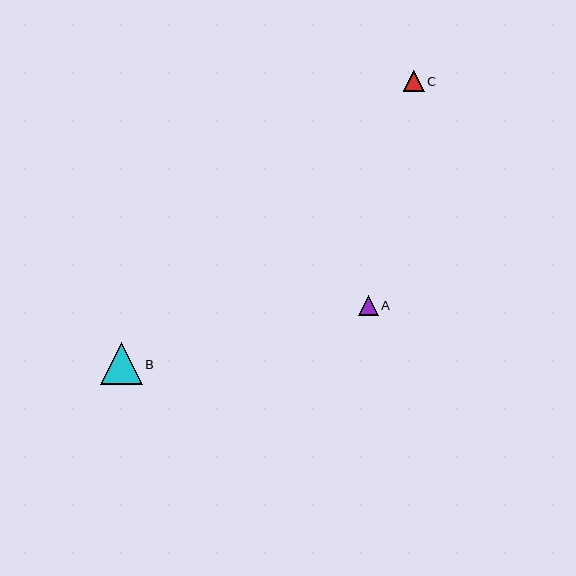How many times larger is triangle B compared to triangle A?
Triangle B is approximately 2.1 times the size of triangle A.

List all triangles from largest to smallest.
From largest to smallest: B, C, A.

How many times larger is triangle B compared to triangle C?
Triangle B is approximately 2.0 times the size of triangle C.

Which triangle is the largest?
Triangle B is the largest with a size of approximately 42 pixels.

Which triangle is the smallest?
Triangle A is the smallest with a size of approximately 20 pixels.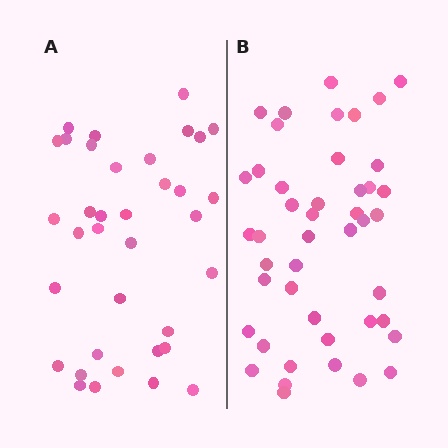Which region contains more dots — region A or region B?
Region B (the right region) has more dots.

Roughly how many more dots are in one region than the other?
Region B has roughly 8 or so more dots than region A.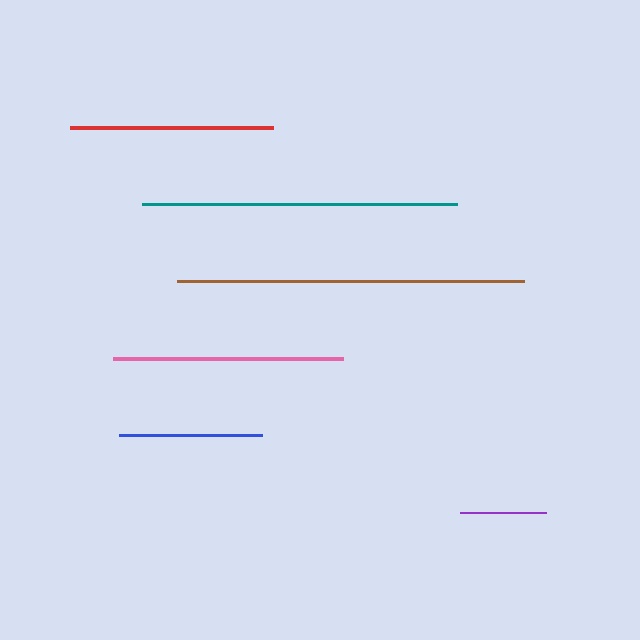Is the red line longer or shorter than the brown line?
The brown line is longer than the red line.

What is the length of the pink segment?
The pink segment is approximately 230 pixels long.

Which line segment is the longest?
The brown line is the longest at approximately 346 pixels.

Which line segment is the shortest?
The purple line is the shortest at approximately 86 pixels.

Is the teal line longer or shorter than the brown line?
The brown line is longer than the teal line.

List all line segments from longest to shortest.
From longest to shortest: brown, teal, pink, red, blue, purple.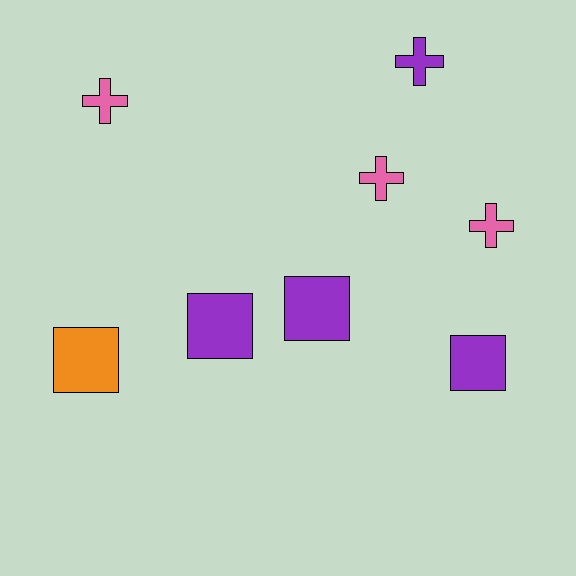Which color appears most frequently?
Purple, with 4 objects.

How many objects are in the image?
There are 8 objects.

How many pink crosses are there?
There are 3 pink crosses.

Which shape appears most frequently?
Square, with 4 objects.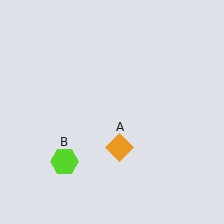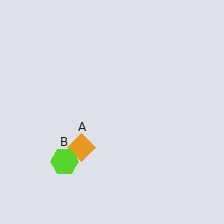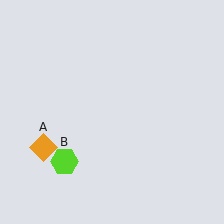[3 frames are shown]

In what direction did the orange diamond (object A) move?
The orange diamond (object A) moved left.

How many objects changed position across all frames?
1 object changed position: orange diamond (object A).